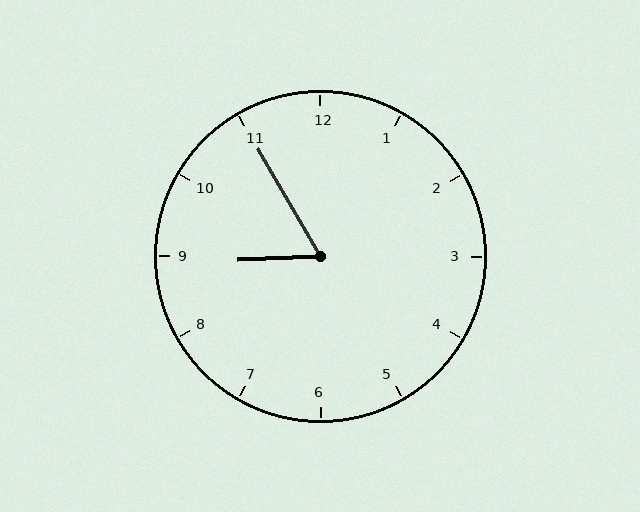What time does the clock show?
8:55.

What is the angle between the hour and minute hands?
Approximately 62 degrees.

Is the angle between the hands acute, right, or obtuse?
It is acute.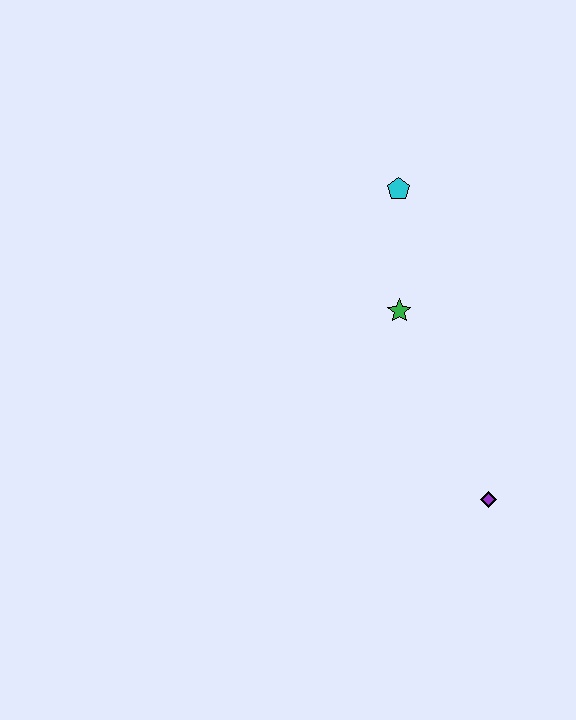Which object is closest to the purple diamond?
The green star is closest to the purple diamond.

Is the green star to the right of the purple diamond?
No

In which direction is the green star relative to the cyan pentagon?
The green star is below the cyan pentagon.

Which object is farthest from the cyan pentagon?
The purple diamond is farthest from the cyan pentagon.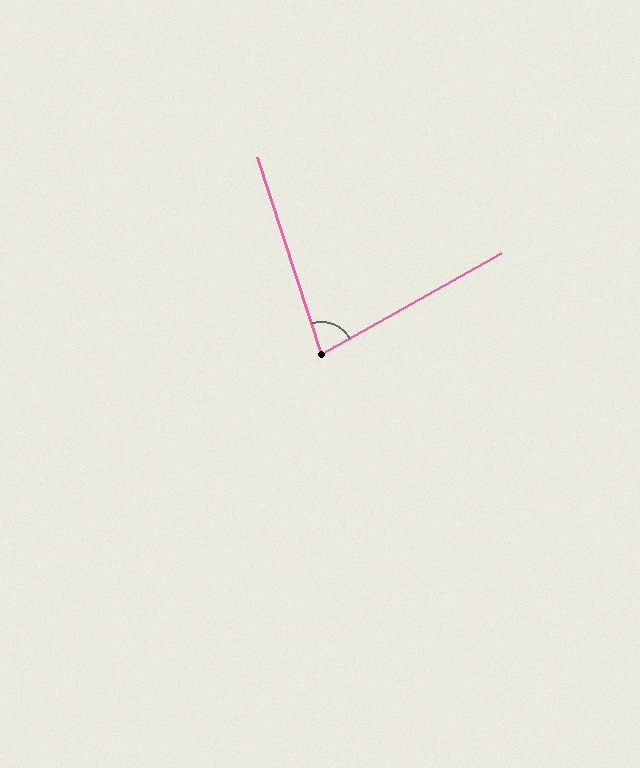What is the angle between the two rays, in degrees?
Approximately 79 degrees.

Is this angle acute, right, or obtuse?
It is acute.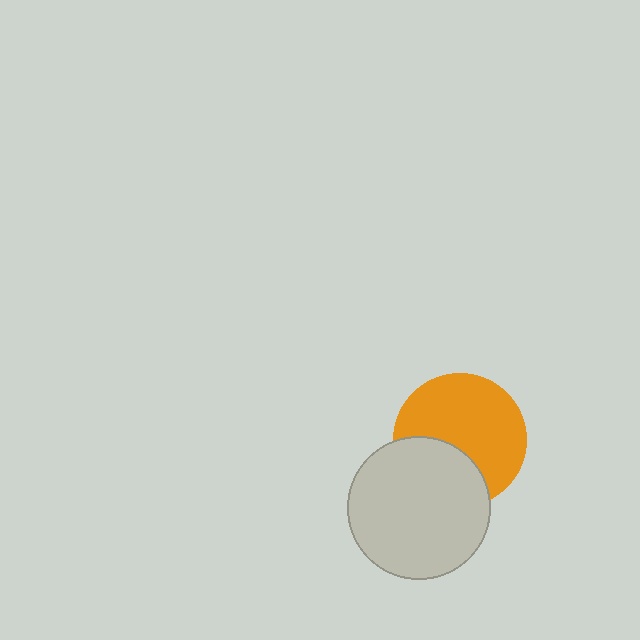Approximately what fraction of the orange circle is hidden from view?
Roughly 34% of the orange circle is hidden behind the light gray circle.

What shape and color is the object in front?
The object in front is a light gray circle.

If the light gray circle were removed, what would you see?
You would see the complete orange circle.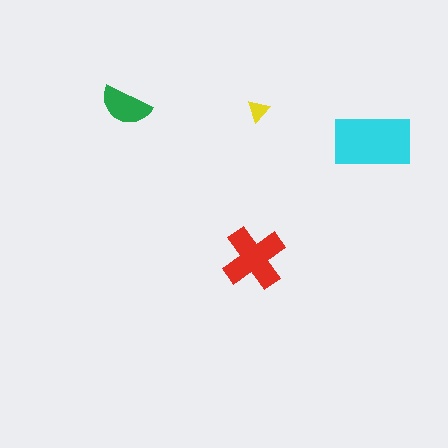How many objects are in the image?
There are 4 objects in the image.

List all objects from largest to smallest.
The cyan rectangle, the red cross, the green semicircle, the yellow triangle.